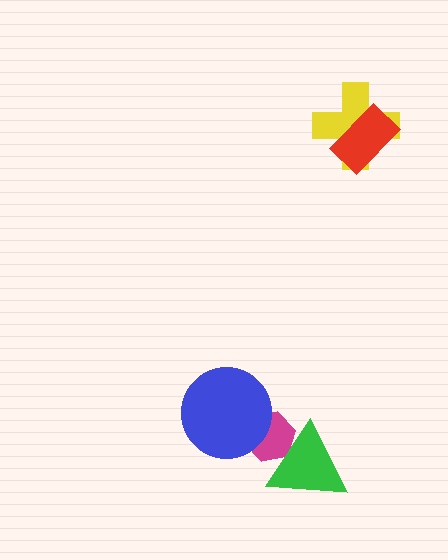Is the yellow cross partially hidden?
Yes, it is partially covered by another shape.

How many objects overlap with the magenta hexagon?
2 objects overlap with the magenta hexagon.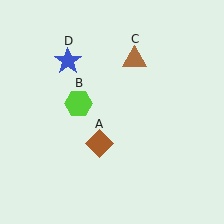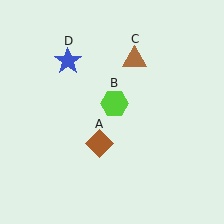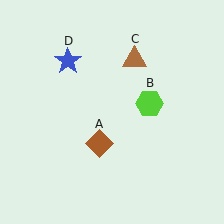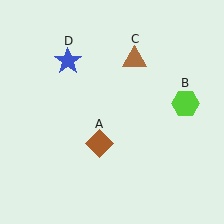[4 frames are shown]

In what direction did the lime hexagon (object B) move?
The lime hexagon (object B) moved right.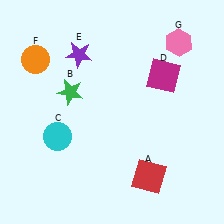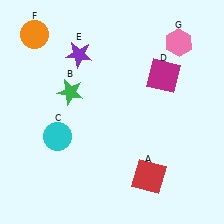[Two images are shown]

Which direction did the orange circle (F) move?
The orange circle (F) moved up.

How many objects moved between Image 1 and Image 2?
1 object moved between the two images.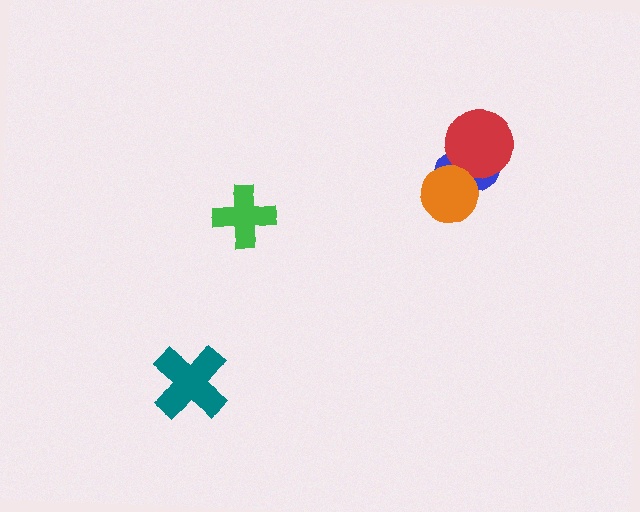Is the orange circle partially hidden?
No, no other shape covers it.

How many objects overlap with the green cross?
0 objects overlap with the green cross.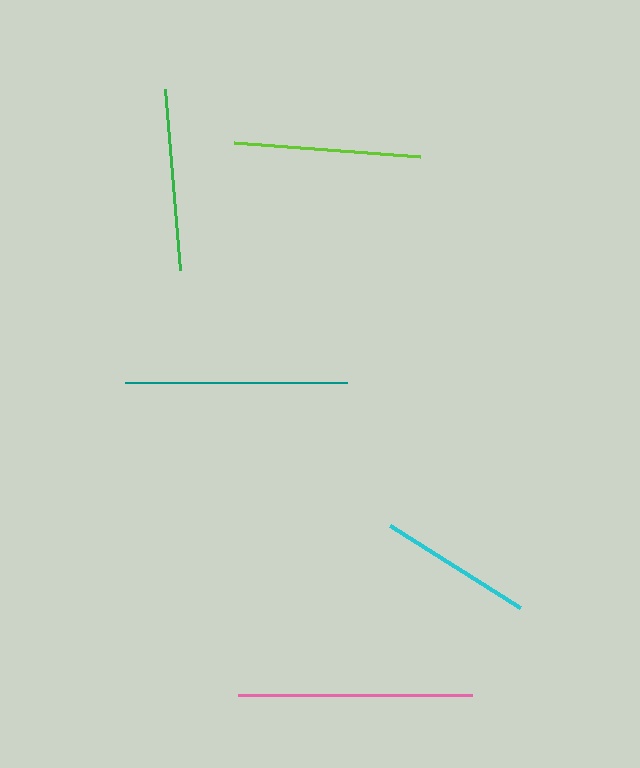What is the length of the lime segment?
The lime segment is approximately 187 pixels long.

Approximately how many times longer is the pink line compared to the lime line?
The pink line is approximately 1.3 times the length of the lime line.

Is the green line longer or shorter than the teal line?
The teal line is longer than the green line.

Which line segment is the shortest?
The cyan line is the shortest at approximately 153 pixels.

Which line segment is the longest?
The pink line is the longest at approximately 235 pixels.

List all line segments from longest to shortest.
From longest to shortest: pink, teal, lime, green, cyan.